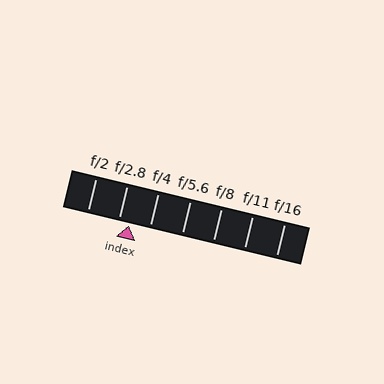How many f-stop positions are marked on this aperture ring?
There are 7 f-stop positions marked.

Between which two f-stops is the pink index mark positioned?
The index mark is between f/2.8 and f/4.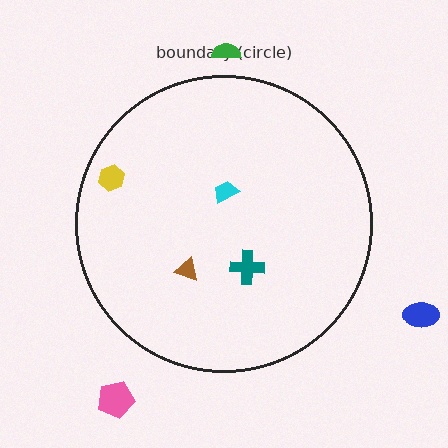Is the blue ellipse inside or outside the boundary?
Outside.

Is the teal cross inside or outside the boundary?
Inside.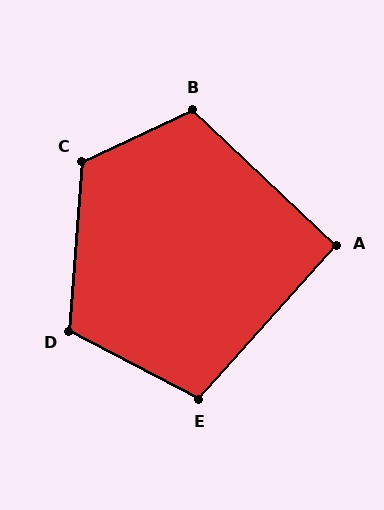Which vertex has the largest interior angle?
C, at approximately 119 degrees.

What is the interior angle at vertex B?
Approximately 112 degrees (obtuse).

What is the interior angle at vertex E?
Approximately 104 degrees (obtuse).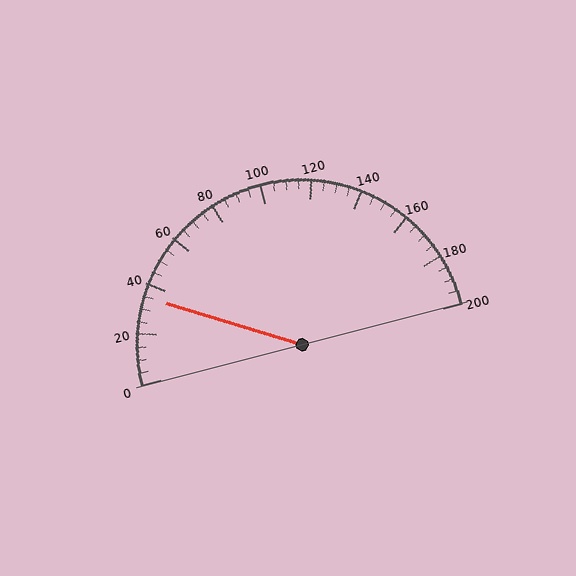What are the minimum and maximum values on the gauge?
The gauge ranges from 0 to 200.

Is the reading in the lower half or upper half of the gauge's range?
The reading is in the lower half of the range (0 to 200).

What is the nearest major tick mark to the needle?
The nearest major tick mark is 40.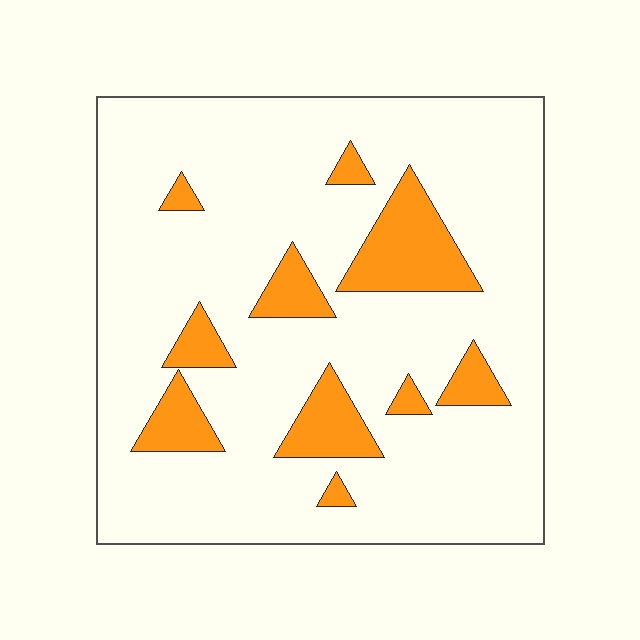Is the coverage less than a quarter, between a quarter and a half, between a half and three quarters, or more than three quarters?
Less than a quarter.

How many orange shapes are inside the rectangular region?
10.